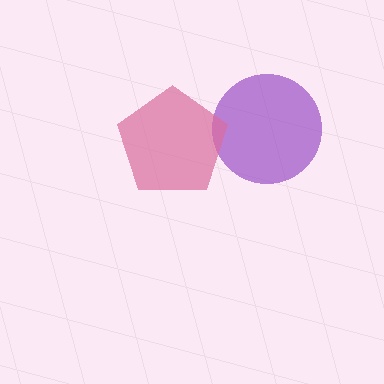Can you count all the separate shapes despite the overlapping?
Yes, there are 2 separate shapes.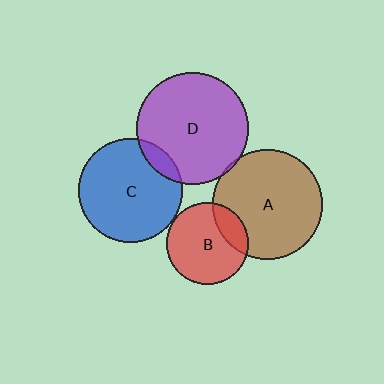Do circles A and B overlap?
Yes.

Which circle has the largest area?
Circle D (purple).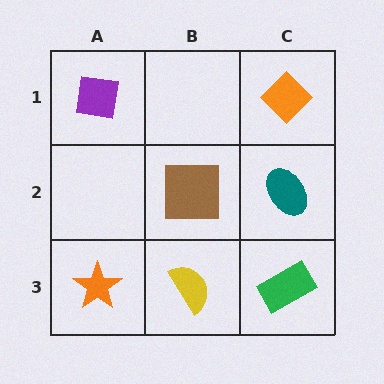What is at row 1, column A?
A purple square.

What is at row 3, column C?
A green rectangle.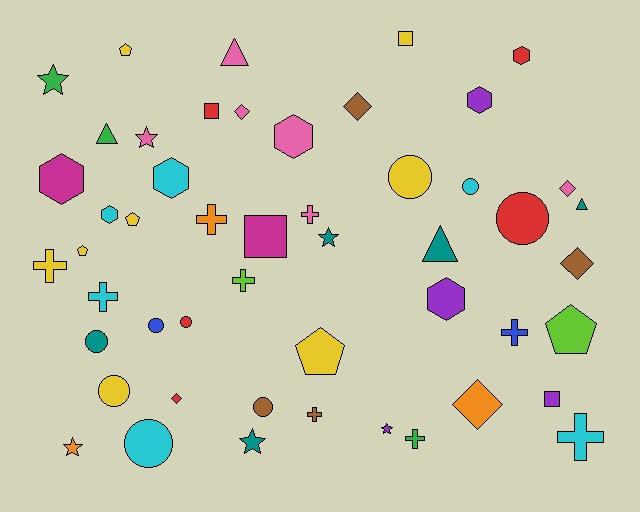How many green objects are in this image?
There are 3 green objects.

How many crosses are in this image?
There are 9 crosses.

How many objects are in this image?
There are 50 objects.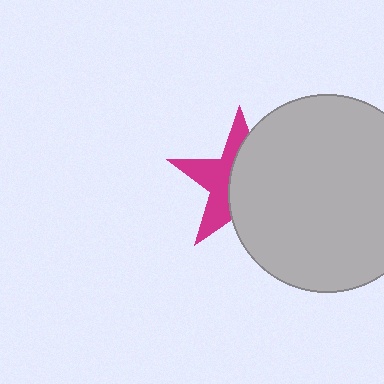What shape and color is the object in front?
The object in front is a light gray circle.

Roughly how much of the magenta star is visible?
A small part of it is visible (roughly 44%).